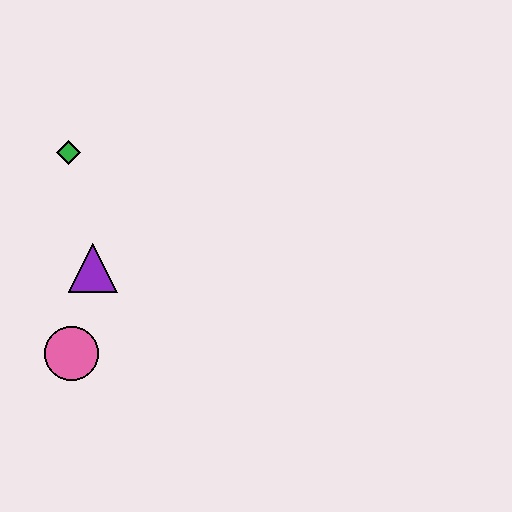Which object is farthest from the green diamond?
The pink circle is farthest from the green diamond.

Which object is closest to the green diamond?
The purple triangle is closest to the green diamond.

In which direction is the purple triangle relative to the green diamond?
The purple triangle is below the green diamond.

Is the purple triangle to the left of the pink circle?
No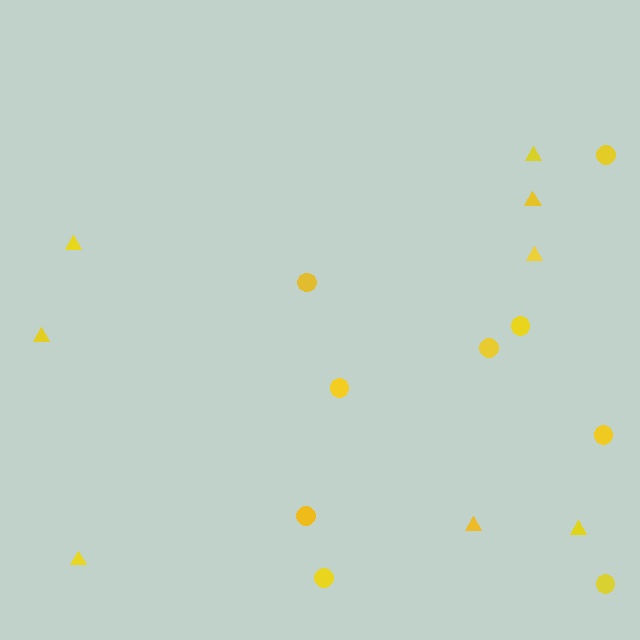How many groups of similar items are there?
There are 2 groups: one group of circles (9) and one group of triangles (8).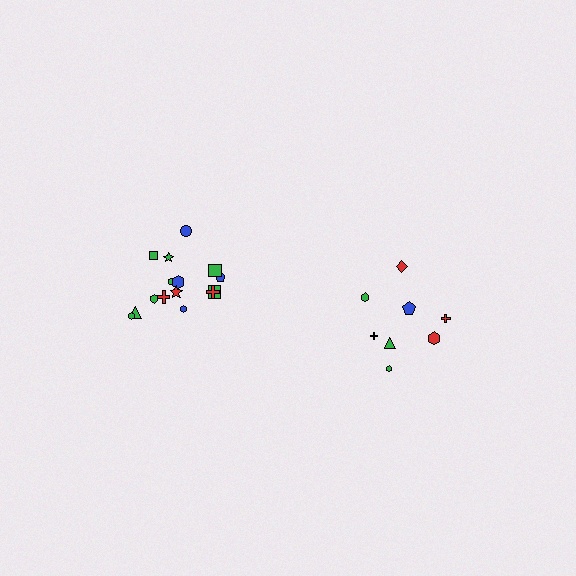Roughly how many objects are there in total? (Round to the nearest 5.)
Roughly 25 objects in total.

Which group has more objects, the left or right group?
The left group.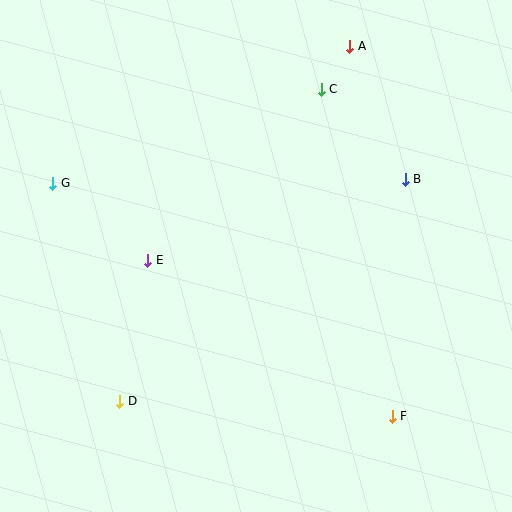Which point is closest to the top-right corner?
Point A is closest to the top-right corner.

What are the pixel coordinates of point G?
Point G is at (53, 183).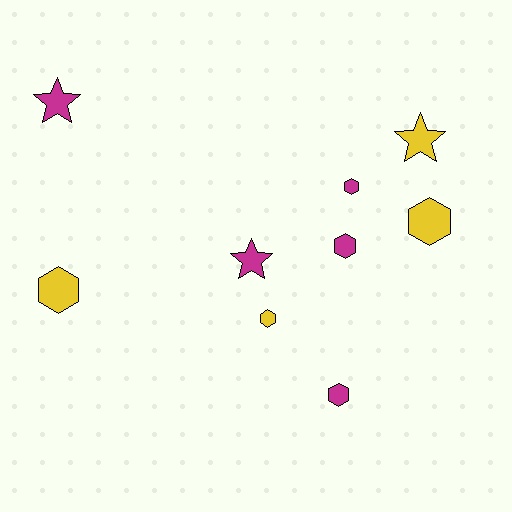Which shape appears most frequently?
Hexagon, with 6 objects.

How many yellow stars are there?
There is 1 yellow star.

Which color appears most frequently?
Magenta, with 5 objects.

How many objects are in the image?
There are 9 objects.